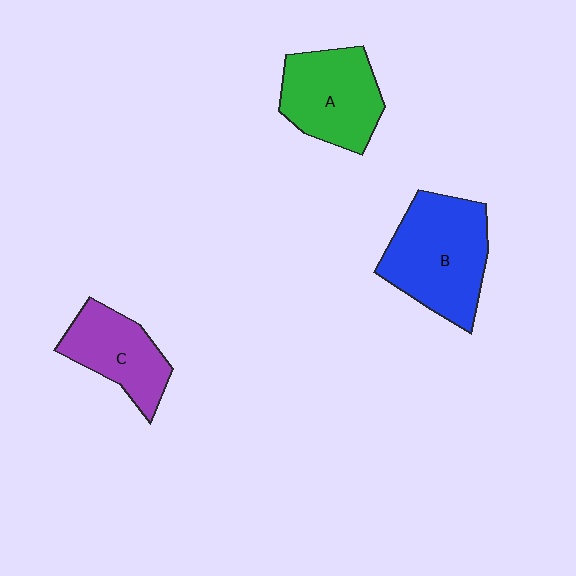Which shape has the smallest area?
Shape C (purple).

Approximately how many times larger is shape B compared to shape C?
Approximately 1.5 times.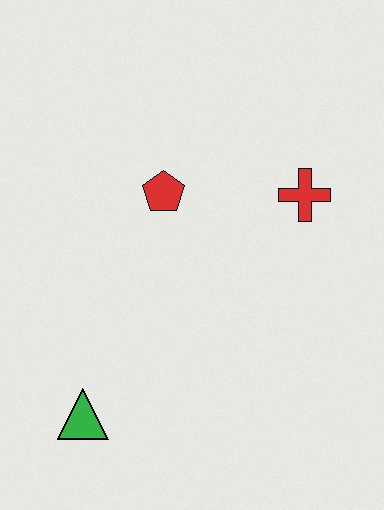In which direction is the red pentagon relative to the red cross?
The red pentagon is to the left of the red cross.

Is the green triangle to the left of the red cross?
Yes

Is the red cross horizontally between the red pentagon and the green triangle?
No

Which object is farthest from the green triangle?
The red cross is farthest from the green triangle.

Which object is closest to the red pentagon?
The red cross is closest to the red pentagon.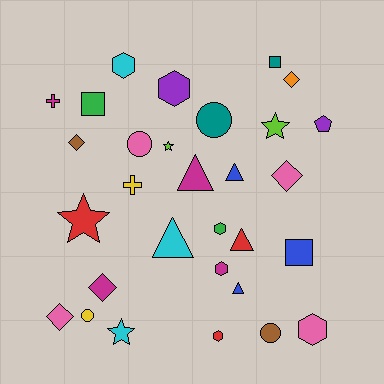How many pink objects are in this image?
There are 4 pink objects.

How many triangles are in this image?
There are 5 triangles.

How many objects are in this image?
There are 30 objects.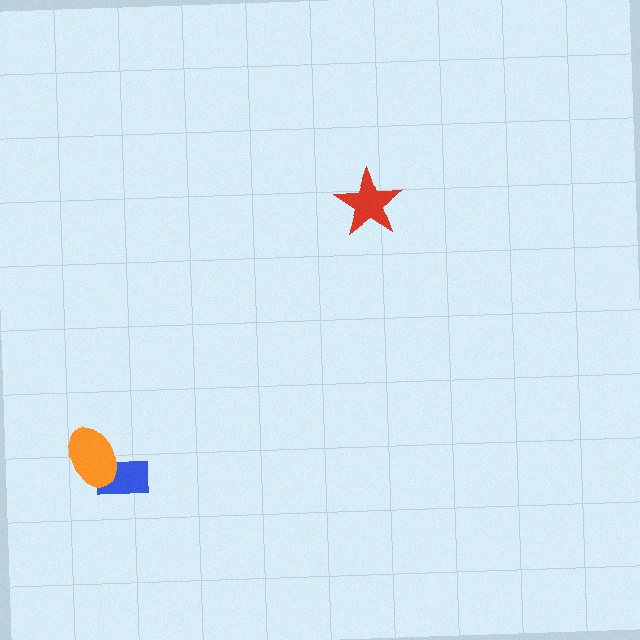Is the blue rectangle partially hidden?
Yes, it is partially covered by another shape.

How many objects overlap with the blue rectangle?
1 object overlaps with the blue rectangle.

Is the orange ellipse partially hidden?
No, no other shape covers it.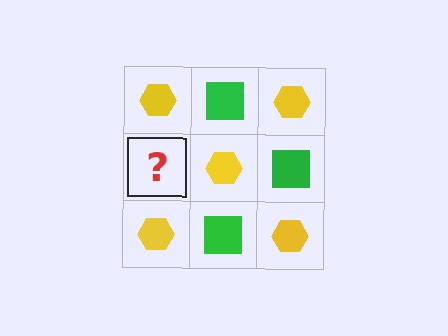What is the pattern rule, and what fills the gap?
The rule is that it alternates yellow hexagon and green square in a checkerboard pattern. The gap should be filled with a green square.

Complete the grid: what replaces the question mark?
The question mark should be replaced with a green square.